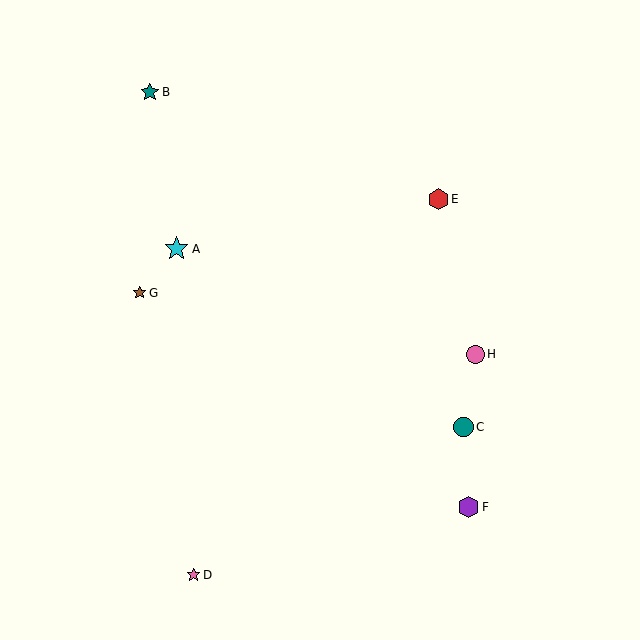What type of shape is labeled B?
Shape B is a teal star.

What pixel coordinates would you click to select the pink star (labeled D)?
Click at (194, 575) to select the pink star D.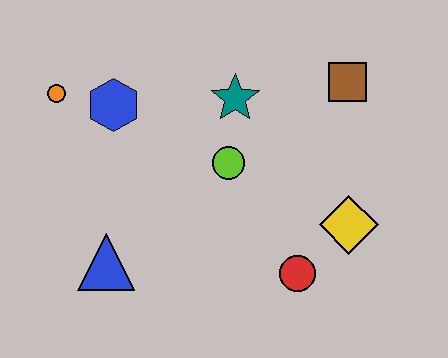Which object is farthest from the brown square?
The blue triangle is farthest from the brown square.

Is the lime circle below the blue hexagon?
Yes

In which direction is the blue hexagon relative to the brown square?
The blue hexagon is to the left of the brown square.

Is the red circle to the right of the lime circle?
Yes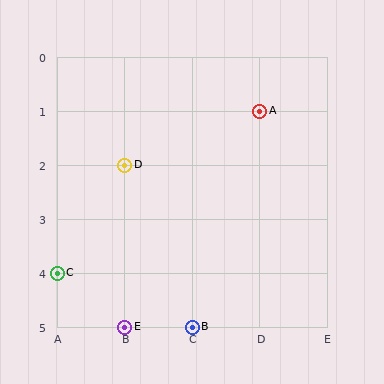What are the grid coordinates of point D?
Point D is at grid coordinates (B, 2).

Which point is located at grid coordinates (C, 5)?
Point B is at (C, 5).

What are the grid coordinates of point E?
Point E is at grid coordinates (B, 5).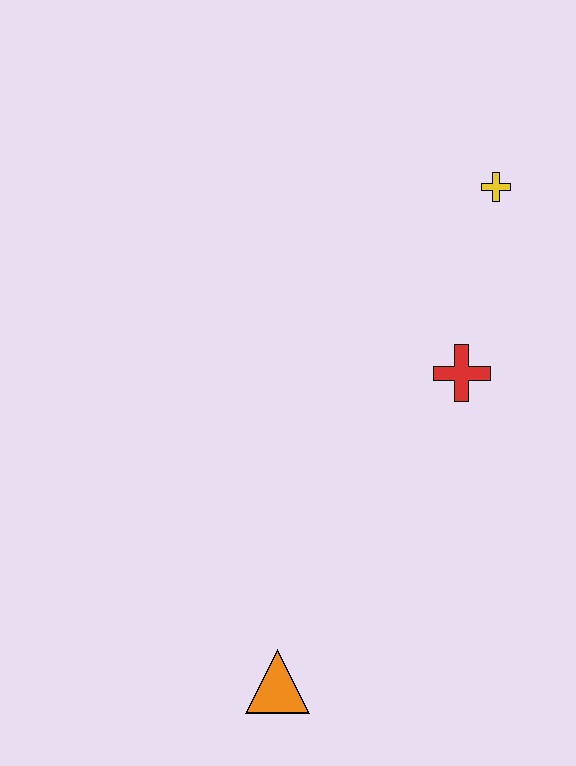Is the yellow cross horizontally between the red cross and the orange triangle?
No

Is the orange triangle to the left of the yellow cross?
Yes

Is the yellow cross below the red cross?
No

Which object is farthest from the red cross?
The orange triangle is farthest from the red cross.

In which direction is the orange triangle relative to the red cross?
The orange triangle is below the red cross.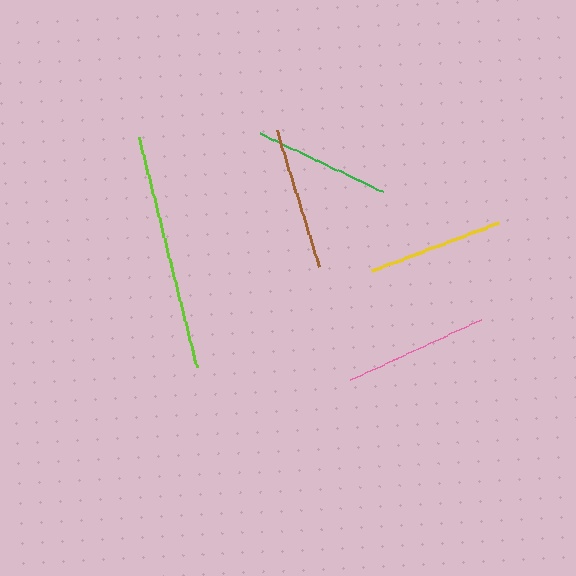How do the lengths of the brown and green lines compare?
The brown and green lines are approximately the same length.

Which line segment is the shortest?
The yellow line is the shortest at approximately 136 pixels.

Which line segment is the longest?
The lime line is the longest at approximately 238 pixels.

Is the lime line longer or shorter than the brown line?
The lime line is longer than the brown line.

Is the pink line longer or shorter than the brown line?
The pink line is longer than the brown line.